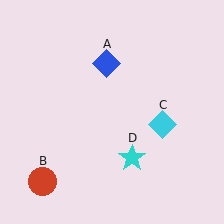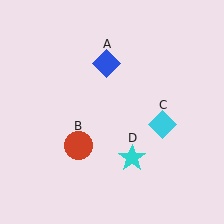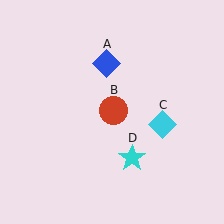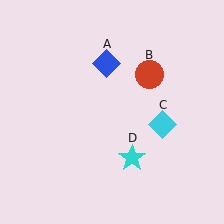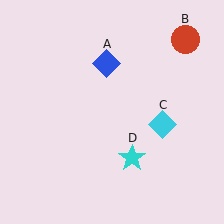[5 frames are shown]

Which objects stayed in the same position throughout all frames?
Blue diamond (object A) and cyan diamond (object C) and cyan star (object D) remained stationary.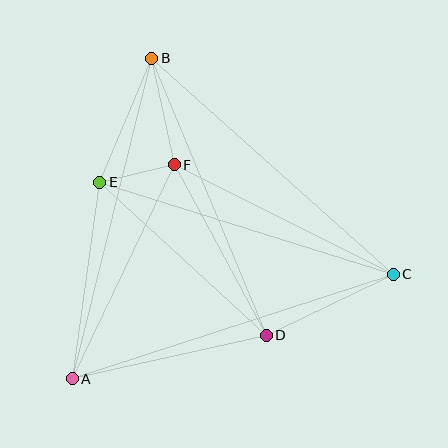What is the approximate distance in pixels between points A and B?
The distance between A and B is approximately 331 pixels.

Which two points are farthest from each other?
Points A and C are farthest from each other.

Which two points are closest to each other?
Points E and F are closest to each other.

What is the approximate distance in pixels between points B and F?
The distance between B and F is approximately 109 pixels.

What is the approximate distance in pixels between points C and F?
The distance between C and F is approximately 244 pixels.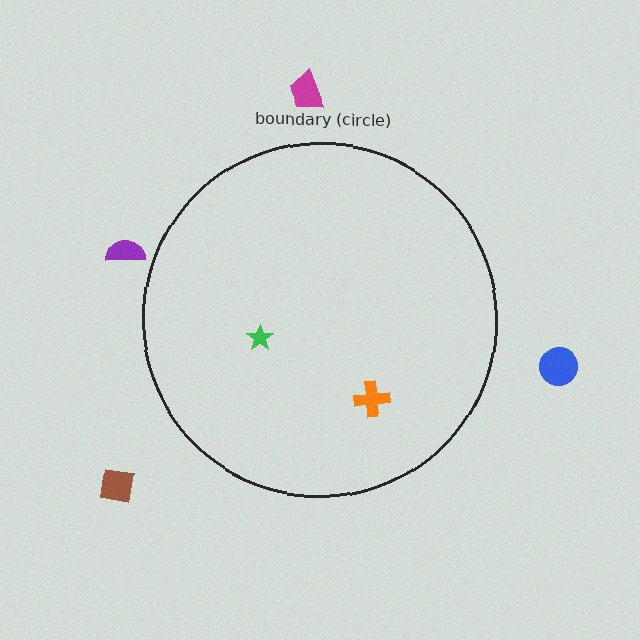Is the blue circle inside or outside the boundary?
Outside.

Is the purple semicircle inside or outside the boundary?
Outside.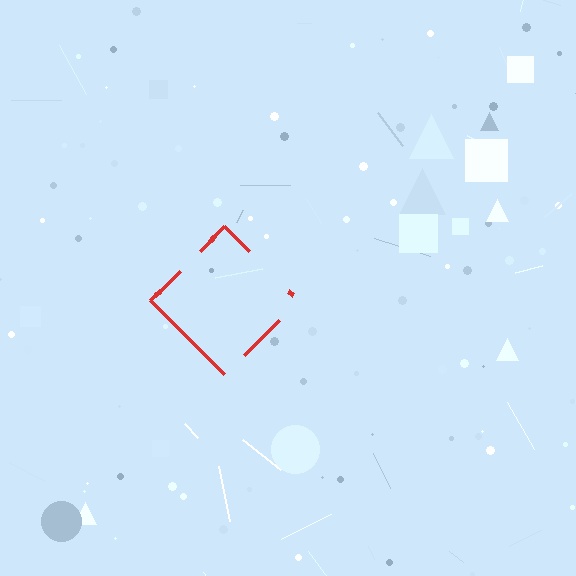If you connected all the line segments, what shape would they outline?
They would outline a diamond.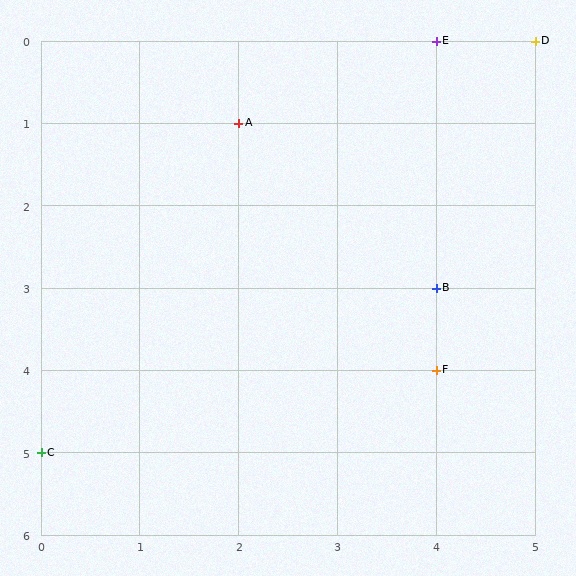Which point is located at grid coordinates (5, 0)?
Point D is at (5, 0).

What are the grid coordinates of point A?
Point A is at grid coordinates (2, 1).